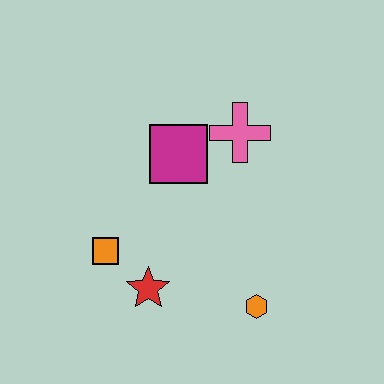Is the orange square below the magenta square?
Yes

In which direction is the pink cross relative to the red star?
The pink cross is above the red star.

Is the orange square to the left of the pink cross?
Yes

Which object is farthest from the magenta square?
The orange hexagon is farthest from the magenta square.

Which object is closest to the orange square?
The red star is closest to the orange square.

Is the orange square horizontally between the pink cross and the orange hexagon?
No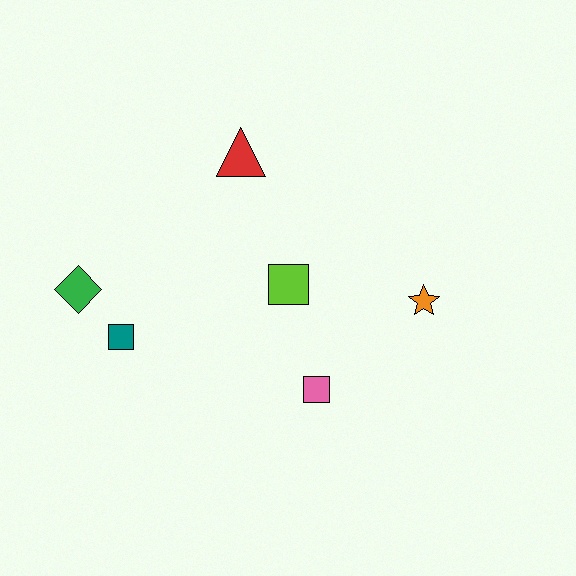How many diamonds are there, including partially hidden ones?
There is 1 diamond.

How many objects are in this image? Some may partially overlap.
There are 6 objects.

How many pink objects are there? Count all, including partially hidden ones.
There is 1 pink object.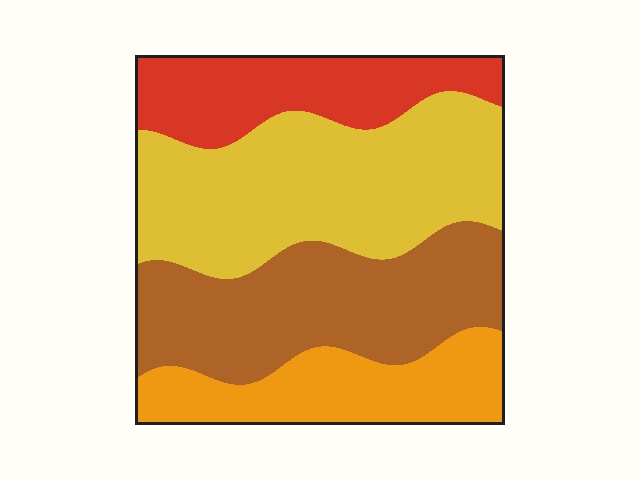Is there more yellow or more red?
Yellow.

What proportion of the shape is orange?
Orange takes up less than a quarter of the shape.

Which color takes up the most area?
Yellow, at roughly 35%.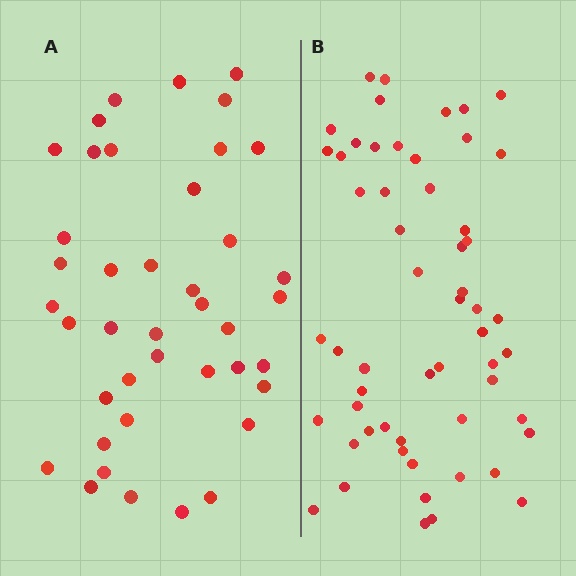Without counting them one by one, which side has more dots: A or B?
Region B (the right region) has more dots.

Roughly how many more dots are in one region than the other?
Region B has approximately 15 more dots than region A.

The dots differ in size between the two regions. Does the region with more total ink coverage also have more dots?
No. Region A has more total ink coverage because its dots are larger, but region B actually contains more individual dots. Total area can be misleading — the number of items is what matters here.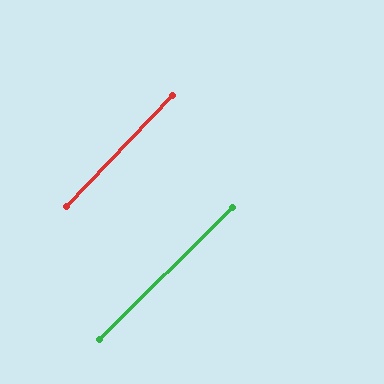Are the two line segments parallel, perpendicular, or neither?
Parallel — their directions differ by only 1.5°.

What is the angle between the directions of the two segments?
Approximately 1 degree.